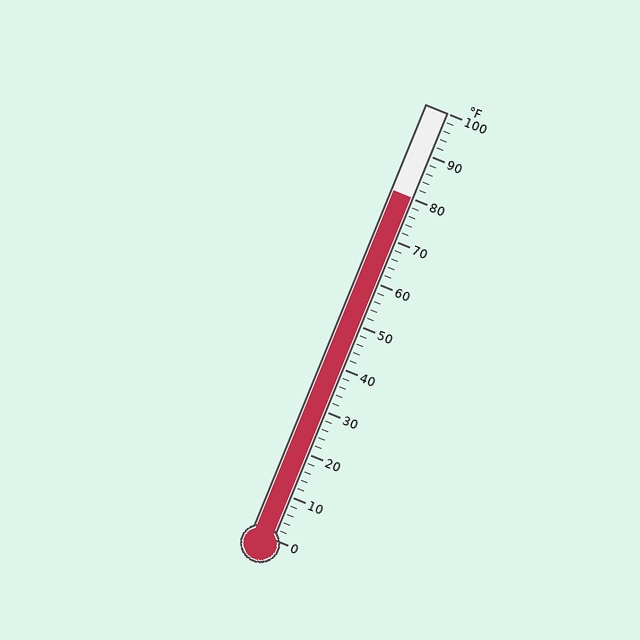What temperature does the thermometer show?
The thermometer shows approximately 80°F.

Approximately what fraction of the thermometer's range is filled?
The thermometer is filled to approximately 80% of its range.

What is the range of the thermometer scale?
The thermometer scale ranges from 0°F to 100°F.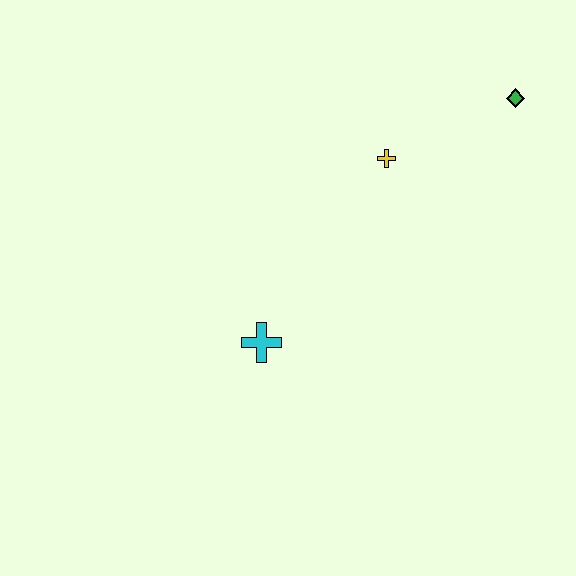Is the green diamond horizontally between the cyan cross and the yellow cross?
No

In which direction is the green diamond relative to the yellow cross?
The green diamond is to the right of the yellow cross.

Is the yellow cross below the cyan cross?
No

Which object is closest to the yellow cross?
The green diamond is closest to the yellow cross.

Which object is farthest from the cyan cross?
The green diamond is farthest from the cyan cross.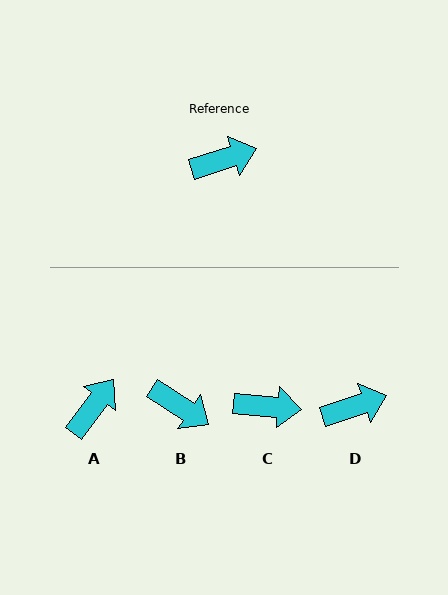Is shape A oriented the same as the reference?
No, it is off by about 36 degrees.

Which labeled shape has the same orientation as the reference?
D.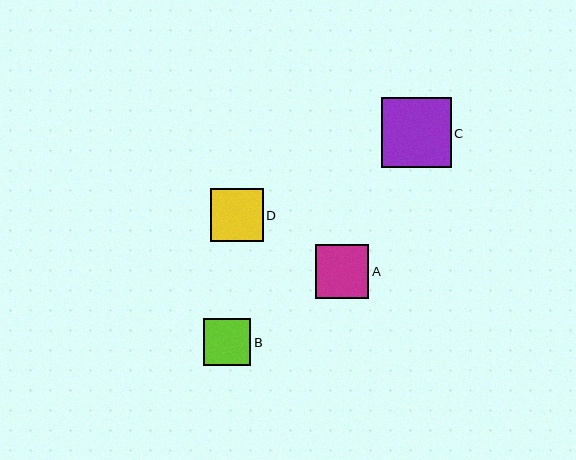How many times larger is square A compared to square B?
Square A is approximately 1.1 times the size of square B.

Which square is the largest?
Square C is the largest with a size of approximately 70 pixels.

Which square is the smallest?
Square B is the smallest with a size of approximately 48 pixels.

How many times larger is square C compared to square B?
Square C is approximately 1.5 times the size of square B.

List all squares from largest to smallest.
From largest to smallest: C, D, A, B.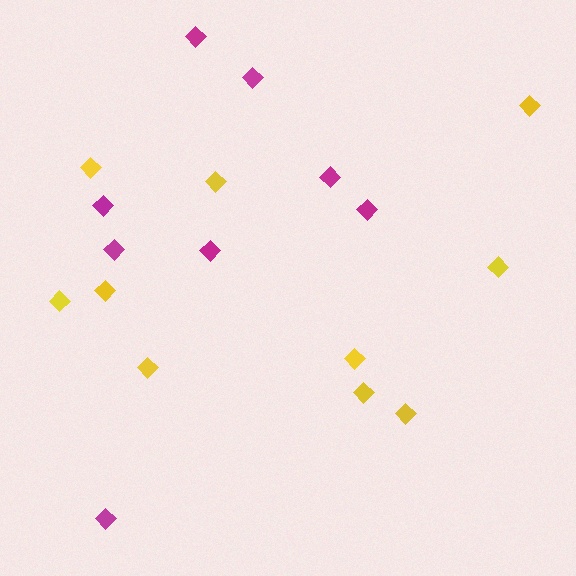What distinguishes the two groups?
There are 2 groups: one group of magenta diamonds (8) and one group of yellow diamonds (10).